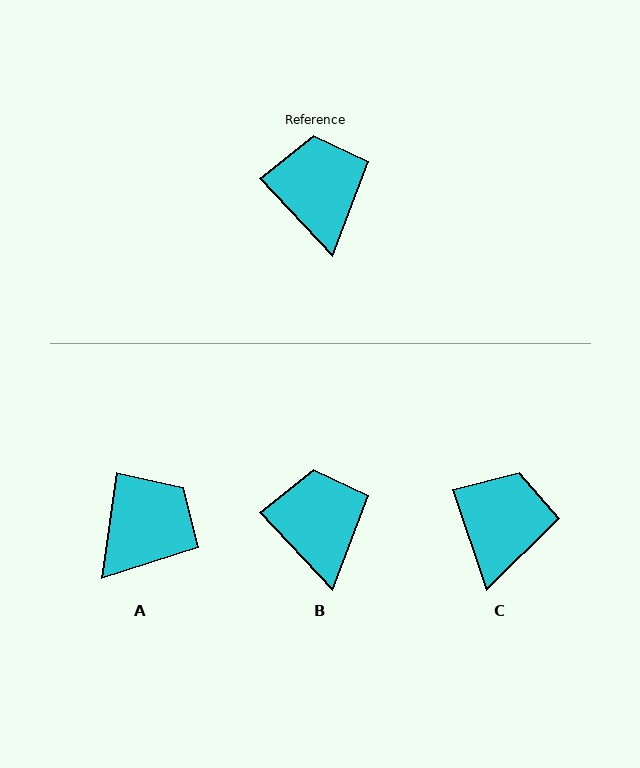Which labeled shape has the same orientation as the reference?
B.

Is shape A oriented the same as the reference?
No, it is off by about 51 degrees.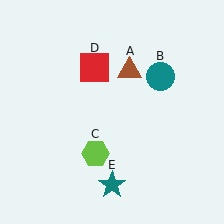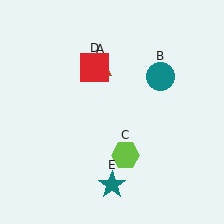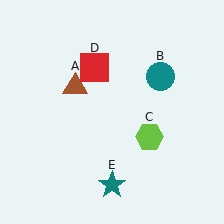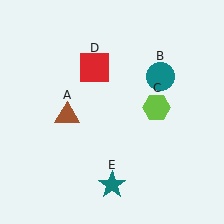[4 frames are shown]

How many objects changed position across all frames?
2 objects changed position: brown triangle (object A), lime hexagon (object C).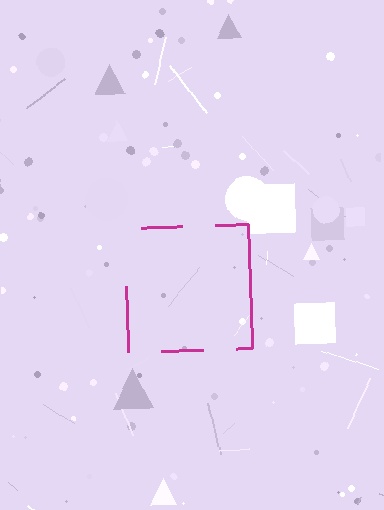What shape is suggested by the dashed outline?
The dashed outline suggests a square.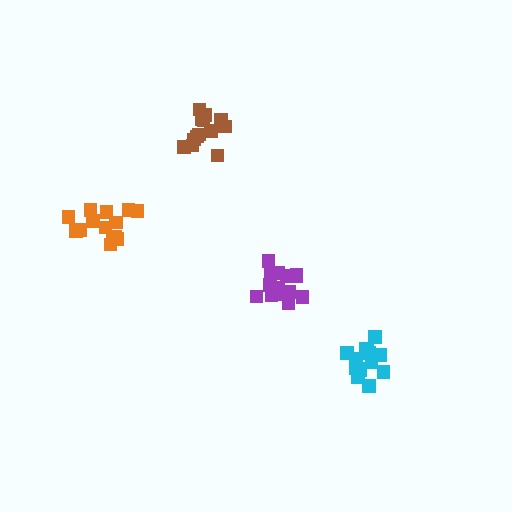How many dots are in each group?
Group 1: 14 dots, Group 2: 14 dots, Group 3: 16 dots, Group 4: 14 dots (58 total).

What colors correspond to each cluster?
The clusters are colored: brown, orange, cyan, purple.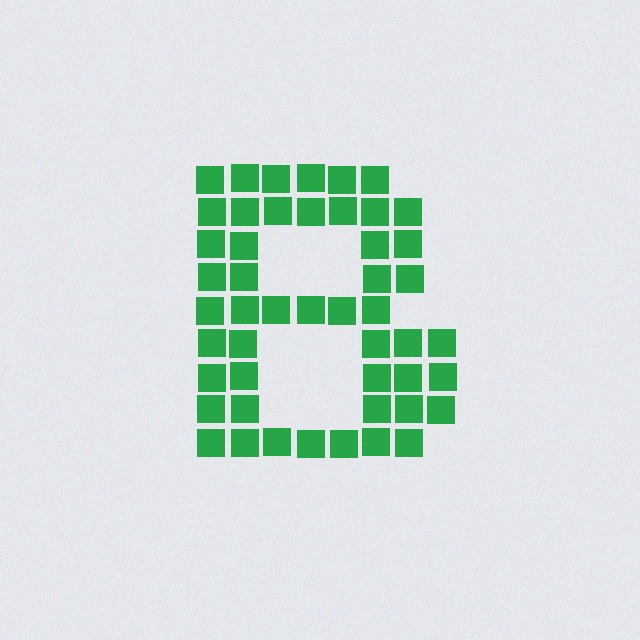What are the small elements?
The small elements are squares.